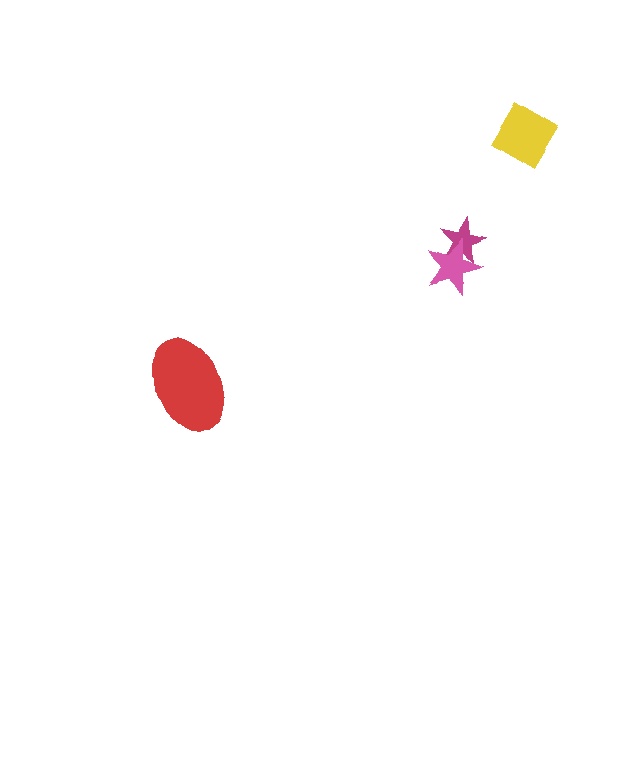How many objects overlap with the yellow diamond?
0 objects overlap with the yellow diamond.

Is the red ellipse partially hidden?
No, no other shape covers it.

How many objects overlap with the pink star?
1 object overlaps with the pink star.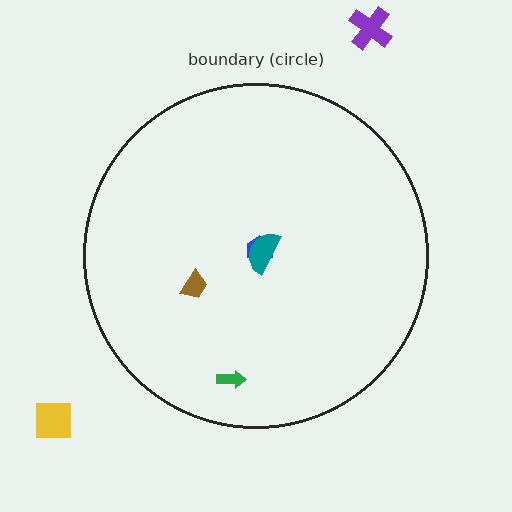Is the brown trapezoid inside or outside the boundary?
Inside.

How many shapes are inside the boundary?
4 inside, 2 outside.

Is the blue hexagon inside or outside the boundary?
Inside.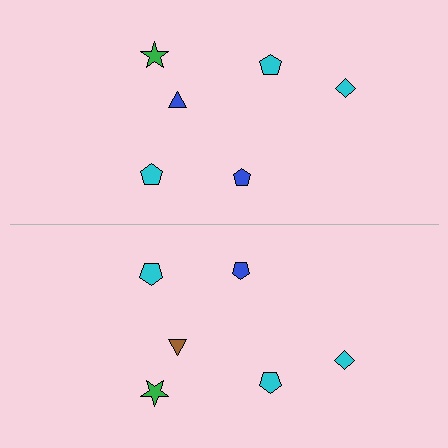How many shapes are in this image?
There are 12 shapes in this image.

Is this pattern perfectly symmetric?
No, the pattern is not perfectly symmetric. The brown triangle on the bottom side breaks the symmetry — its mirror counterpart is blue.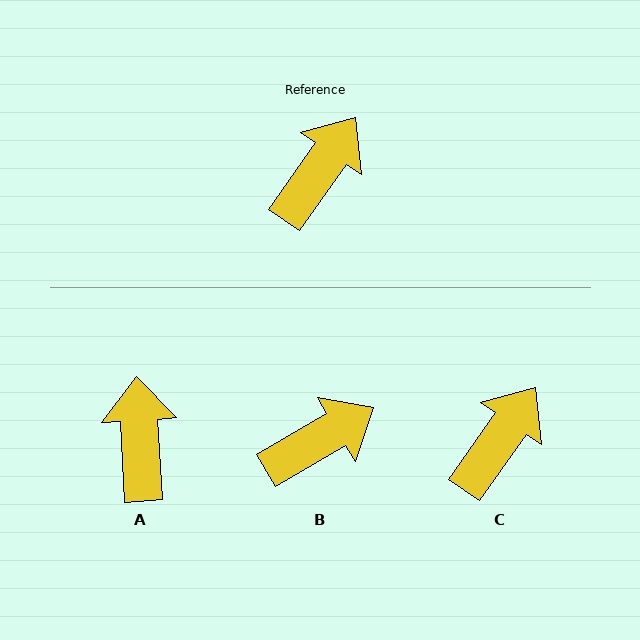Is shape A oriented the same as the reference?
No, it is off by about 38 degrees.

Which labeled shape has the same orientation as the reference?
C.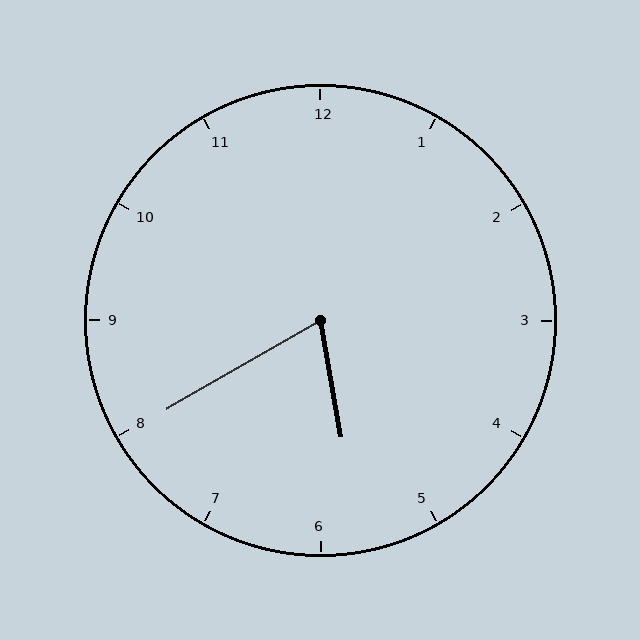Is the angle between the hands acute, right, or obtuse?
It is acute.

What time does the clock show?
5:40.